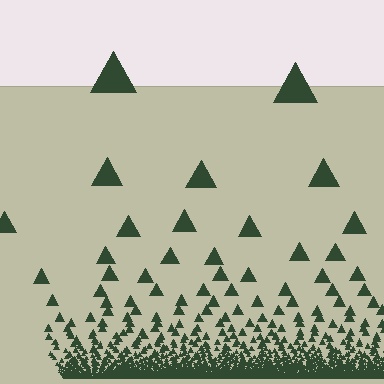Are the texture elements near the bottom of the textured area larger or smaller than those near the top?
Smaller. The gradient is inverted — elements near the bottom are smaller and denser.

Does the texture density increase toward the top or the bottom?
Density increases toward the bottom.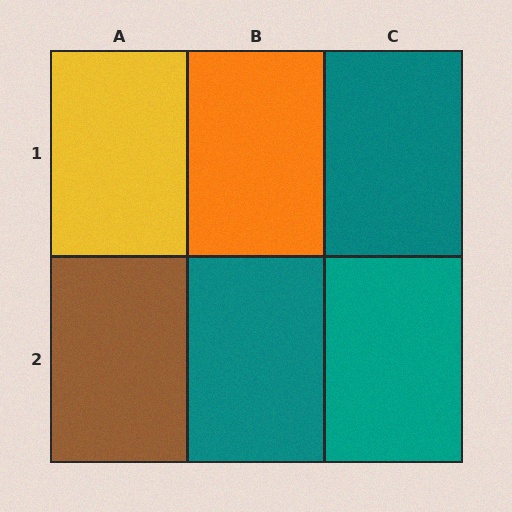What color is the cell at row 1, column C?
Teal.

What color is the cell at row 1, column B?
Orange.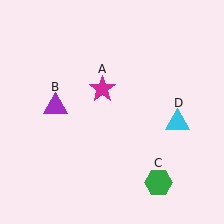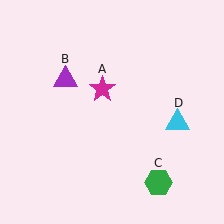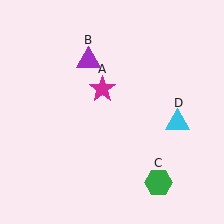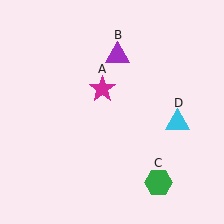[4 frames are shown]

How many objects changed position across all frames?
1 object changed position: purple triangle (object B).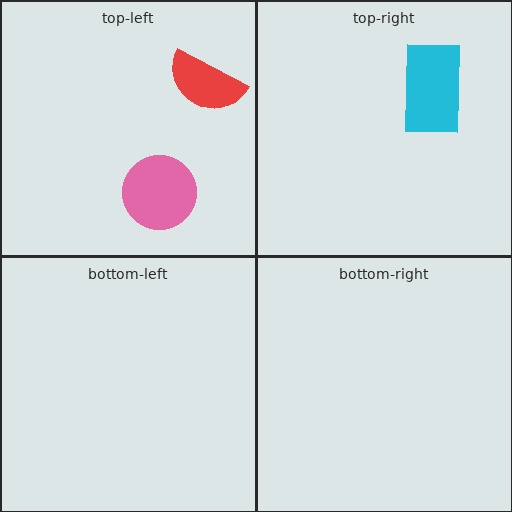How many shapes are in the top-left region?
2.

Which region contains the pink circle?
The top-left region.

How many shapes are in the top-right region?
1.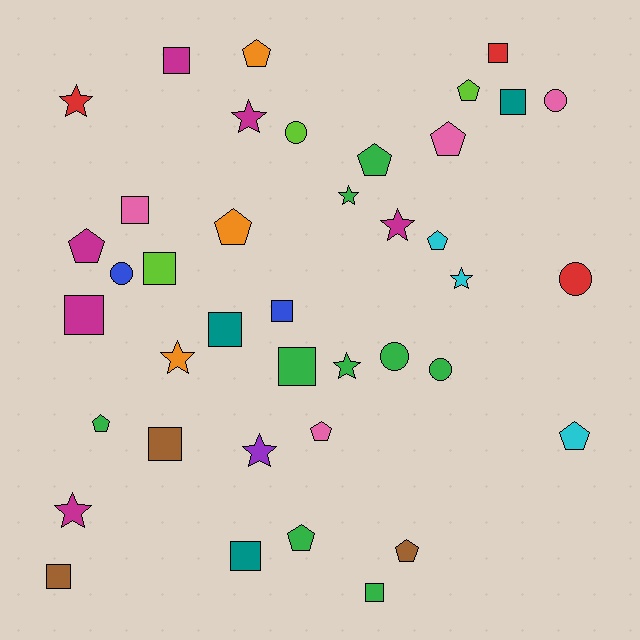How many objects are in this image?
There are 40 objects.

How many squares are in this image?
There are 13 squares.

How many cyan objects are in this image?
There are 3 cyan objects.